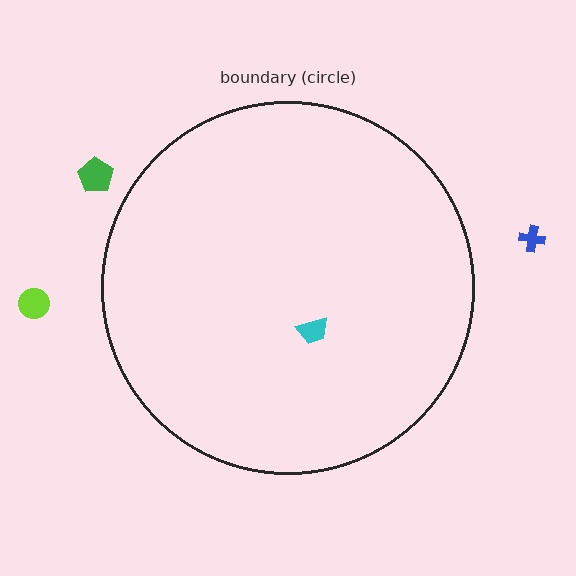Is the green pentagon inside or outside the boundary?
Outside.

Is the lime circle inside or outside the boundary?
Outside.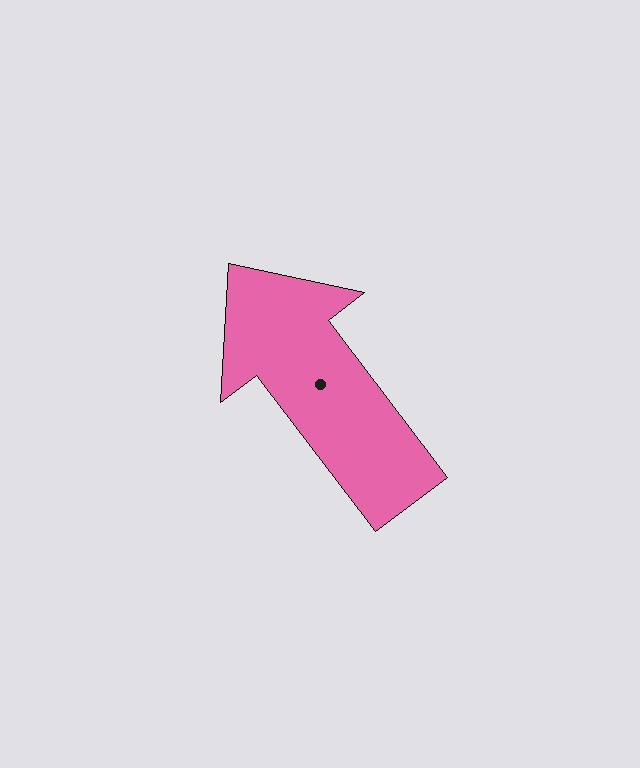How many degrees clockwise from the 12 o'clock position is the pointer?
Approximately 323 degrees.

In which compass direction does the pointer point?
Northwest.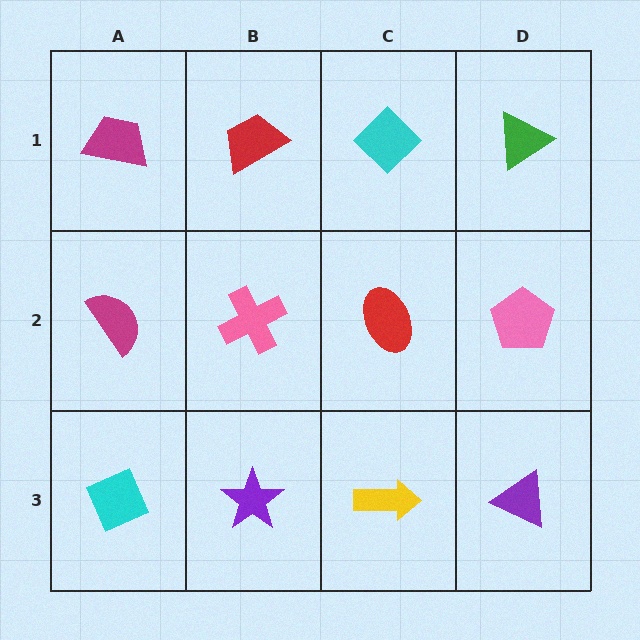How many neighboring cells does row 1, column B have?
3.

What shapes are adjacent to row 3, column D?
A pink pentagon (row 2, column D), a yellow arrow (row 3, column C).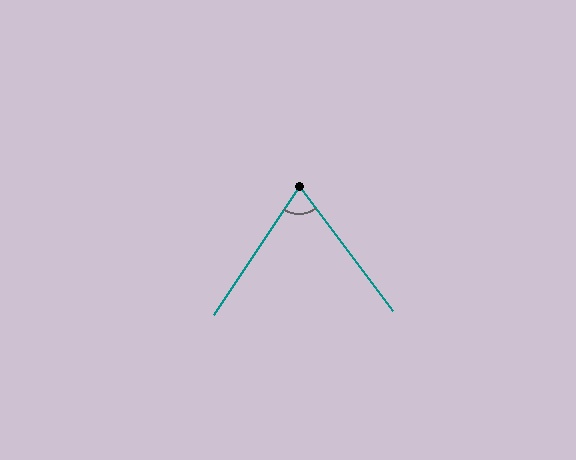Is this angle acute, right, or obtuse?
It is acute.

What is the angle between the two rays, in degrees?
Approximately 70 degrees.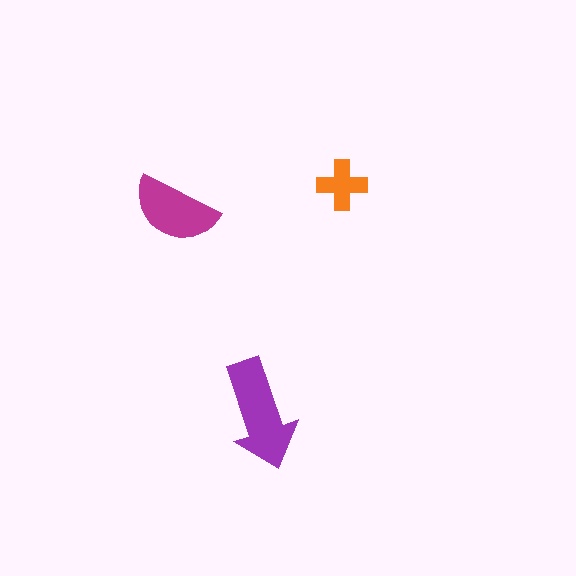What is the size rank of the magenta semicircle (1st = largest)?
2nd.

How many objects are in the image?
There are 3 objects in the image.